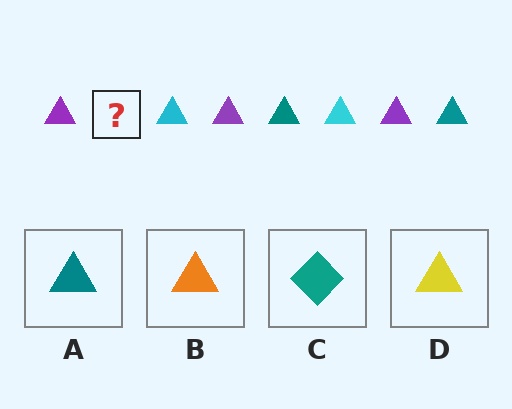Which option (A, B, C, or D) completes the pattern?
A.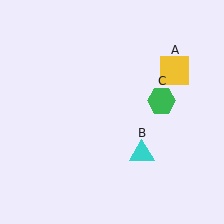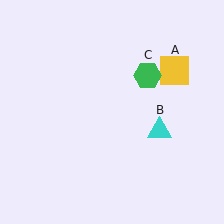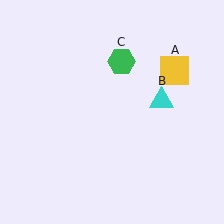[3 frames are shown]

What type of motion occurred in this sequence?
The cyan triangle (object B), green hexagon (object C) rotated counterclockwise around the center of the scene.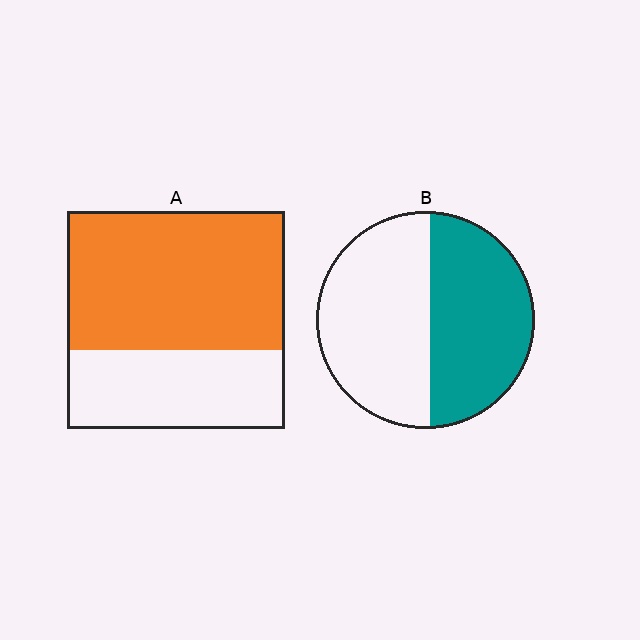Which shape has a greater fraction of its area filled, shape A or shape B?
Shape A.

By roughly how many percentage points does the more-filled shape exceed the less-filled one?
By roughly 15 percentage points (A over B).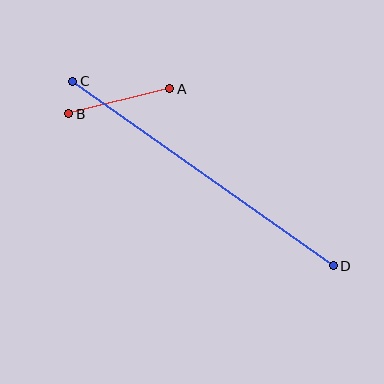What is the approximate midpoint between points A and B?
The midpoint is at approximately (119, 101) pixels.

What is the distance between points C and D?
The distance is approximately 319 pixels.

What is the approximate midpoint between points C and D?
The midpoint is at approximately (203, 174) pixels.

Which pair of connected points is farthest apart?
Points C and D are farthest apart.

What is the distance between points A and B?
The distance is approximately 104 pixels.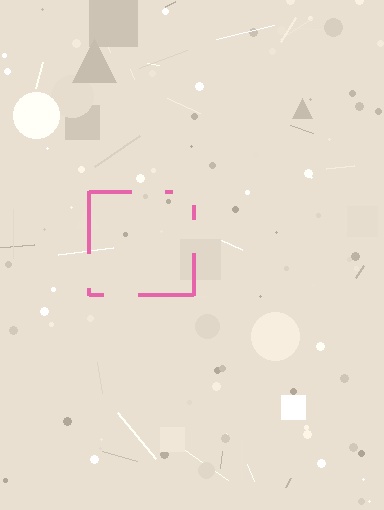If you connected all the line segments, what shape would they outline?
They would outline a square.